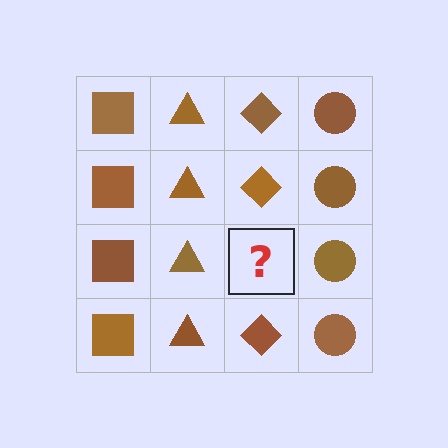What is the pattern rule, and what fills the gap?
The rule is that each column has a consistent shape. The gap should be filled with a brown diamond.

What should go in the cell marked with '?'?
The missing cell should contain a brown diamond.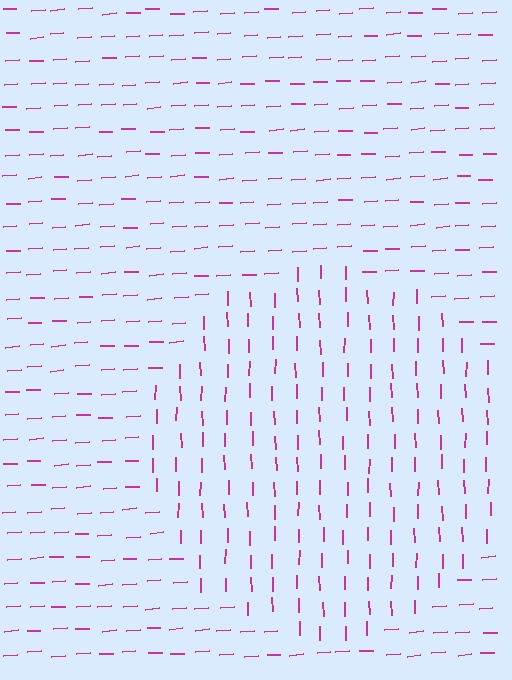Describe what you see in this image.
The image is filled with small magenta line segments. A circle region in the image has lines oriented differently from the surrounding lines, creating a visible texture boundary.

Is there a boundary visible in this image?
Yes, there is a texture boundary formed by a change in line orientation.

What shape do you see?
I see a circle.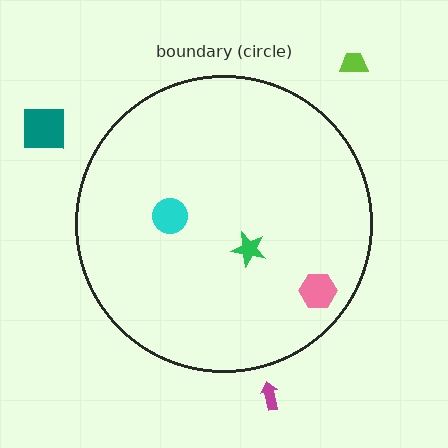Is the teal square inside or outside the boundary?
Outside.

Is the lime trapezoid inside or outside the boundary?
Outside.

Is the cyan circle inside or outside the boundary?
Inside.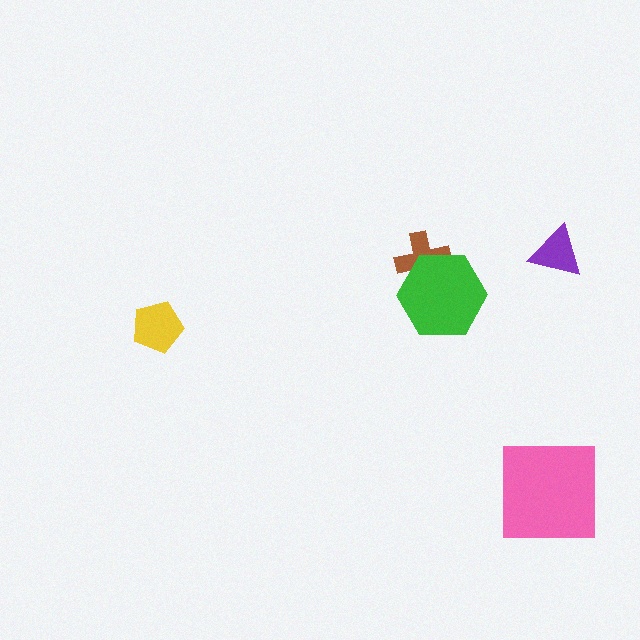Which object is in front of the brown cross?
The green hexagon is in front of the brown cross.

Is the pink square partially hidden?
No, no other shape covers it.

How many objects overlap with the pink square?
0 objects overlap with the pink square.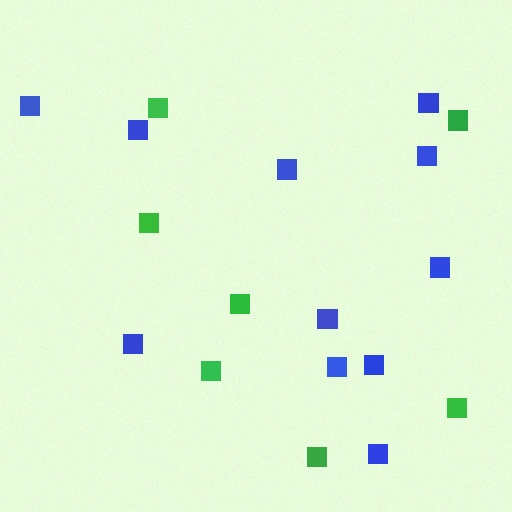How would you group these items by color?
There are 2 groups: one group of blue squares (11) and one group of green squares (7).